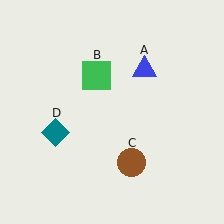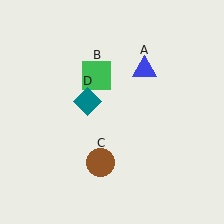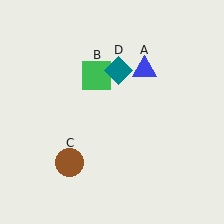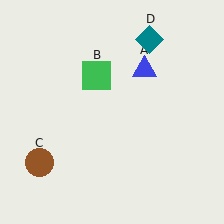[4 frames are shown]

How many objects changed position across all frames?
2 objects changed position: brown circle (object C), teal diamond (object D).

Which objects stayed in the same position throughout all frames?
Blue triangle (object A) and green square (object B) remained stationary.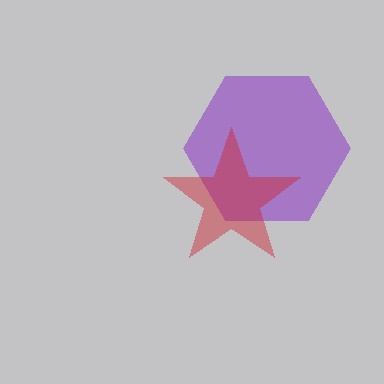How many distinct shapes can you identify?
There are 2 distinct shapes: a purple hexagon, a red star.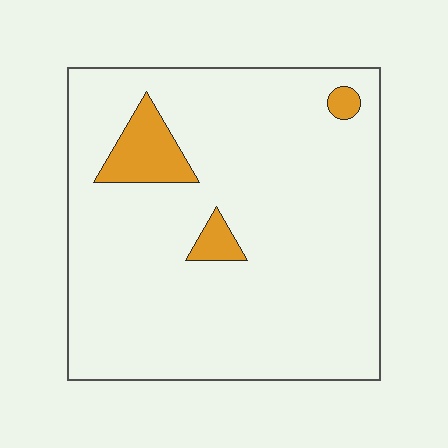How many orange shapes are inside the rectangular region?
3.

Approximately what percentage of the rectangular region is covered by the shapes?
Approximately 10%.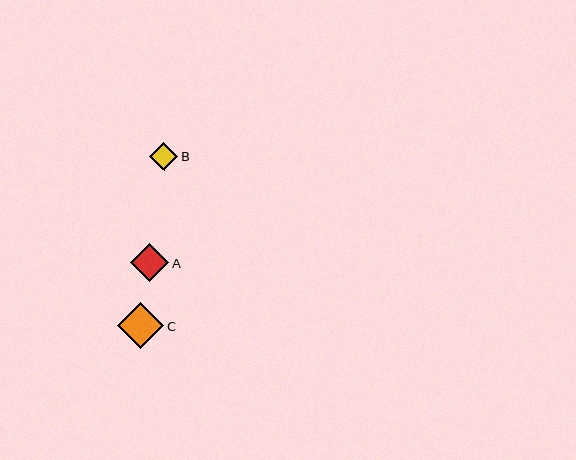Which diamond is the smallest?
Diamond B is the smallest with a size of approximately 28 pixels.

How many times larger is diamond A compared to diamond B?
Diamond A is approximately 1.4 times the size of diamond B.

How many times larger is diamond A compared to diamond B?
Diamond A is approximately 1.4 times the size of diamond B.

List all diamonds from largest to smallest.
From largest to smallest: C, A, B.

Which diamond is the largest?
Diamond C is the largest with a size of approximately 46 pixels.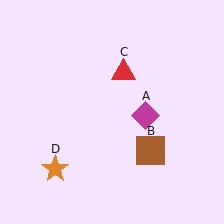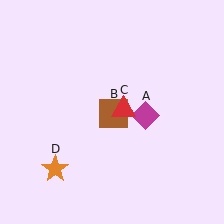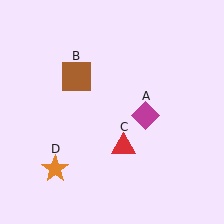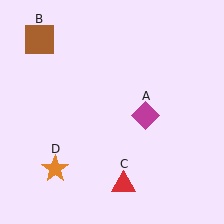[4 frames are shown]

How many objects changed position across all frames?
2 objects changed position: brown square (object B), red triangle (object C).